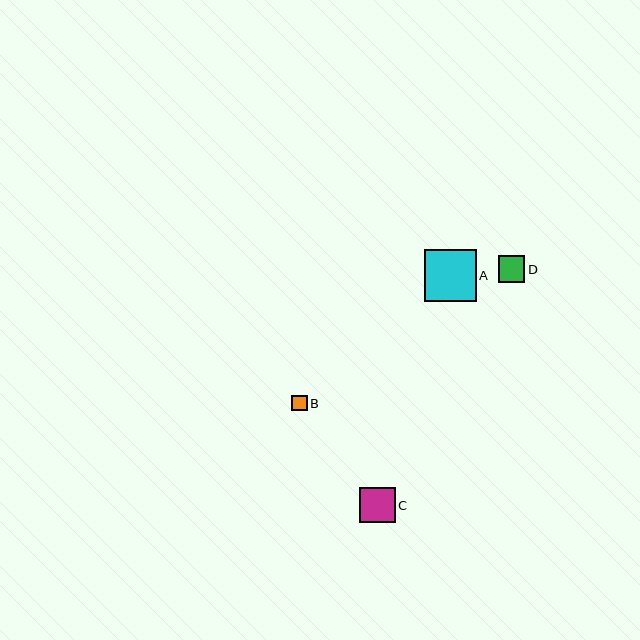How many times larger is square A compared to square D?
Square A is approximately 1.9 times the size of square D.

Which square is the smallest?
Square B is the smallest with a size of approximately 15 pixels.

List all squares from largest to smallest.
From largest to smallest: A, C, D, B.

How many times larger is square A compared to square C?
Square A is approximately 1.4 times the size of square C.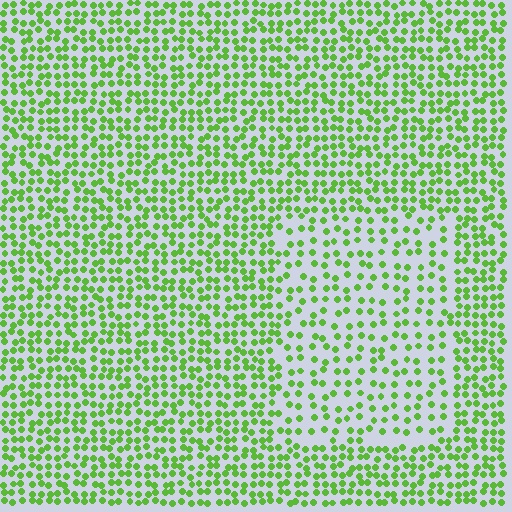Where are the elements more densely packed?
The elements are more densely packed outside the rectangle boundary.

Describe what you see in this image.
The image contains small lime elements arranged at two different densities. A rectangle-shaped region is visible where the elements are less densely packed than the surrounding area.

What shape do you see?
I see a rectangle.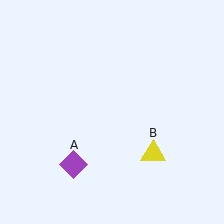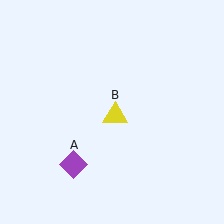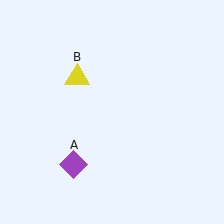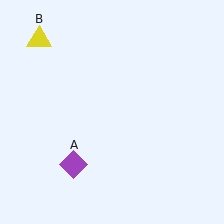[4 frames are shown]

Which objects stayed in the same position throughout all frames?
Purple diamond (object A) remained stationary.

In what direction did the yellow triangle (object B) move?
The yellow triangle (object B) moved up and to the left.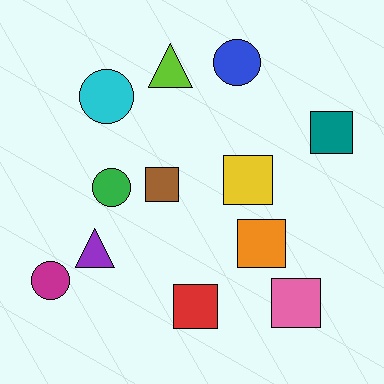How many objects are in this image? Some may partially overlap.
There are 12 objects.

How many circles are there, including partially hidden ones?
There are 4 circles.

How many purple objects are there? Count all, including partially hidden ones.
There is 1 purple object.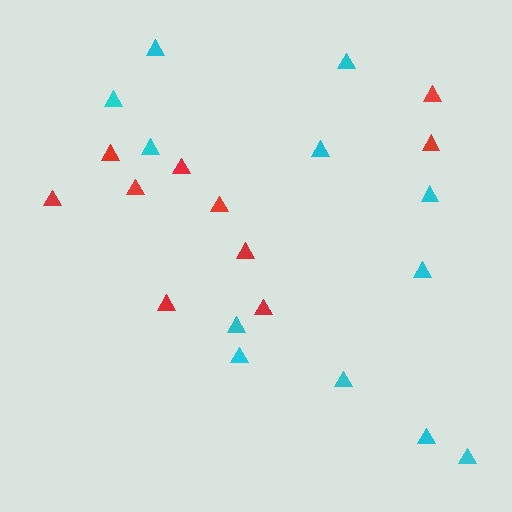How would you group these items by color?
There are 2 groups: one group of cyan triangles (12) and one group of red triangles (10).